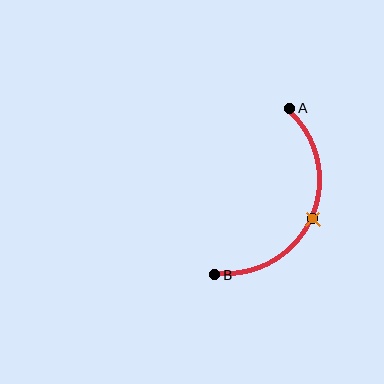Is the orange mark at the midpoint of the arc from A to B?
Yes. The orange mark lies on the arc at equal arc-length from both A and B — it is the arc midpoint.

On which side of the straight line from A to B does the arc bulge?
The arc bulges to the right of the straight line connecting A and B.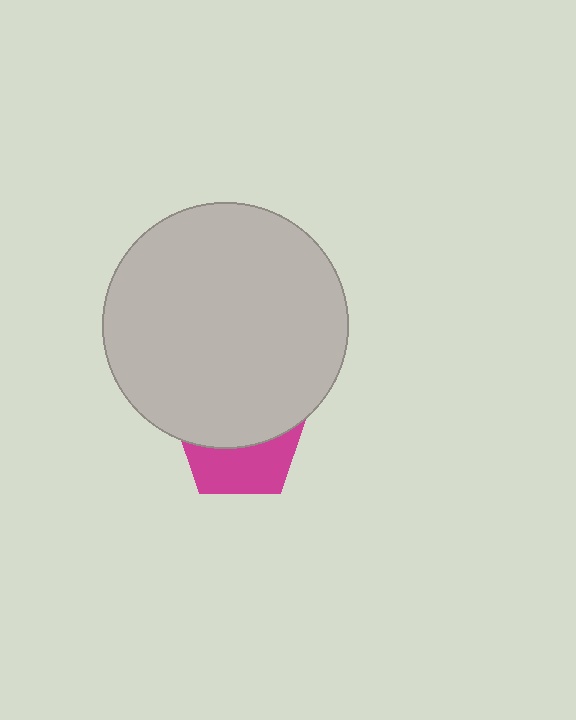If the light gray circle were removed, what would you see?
You would see the complete magenta pentagon.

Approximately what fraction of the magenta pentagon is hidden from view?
Roughly 56% of the magenta pentagon is hidden behind the light gray circle.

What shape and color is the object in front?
The object in front is a light gray circle.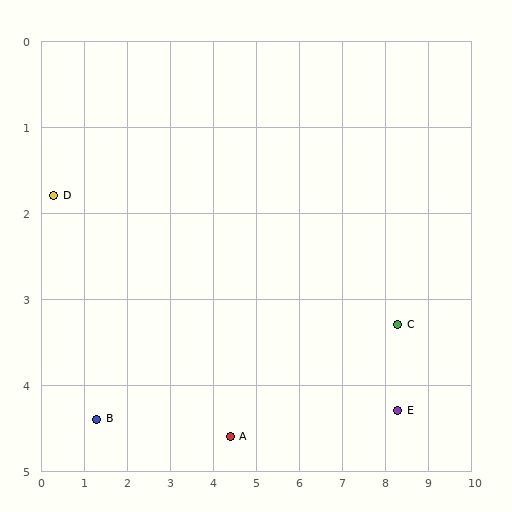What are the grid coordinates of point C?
Point C is at approximately (8.3, 3.3).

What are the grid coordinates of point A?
Point A is at approximately (4.4, 4.6).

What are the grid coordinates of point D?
Point D is at approximately (0.3, 1.8).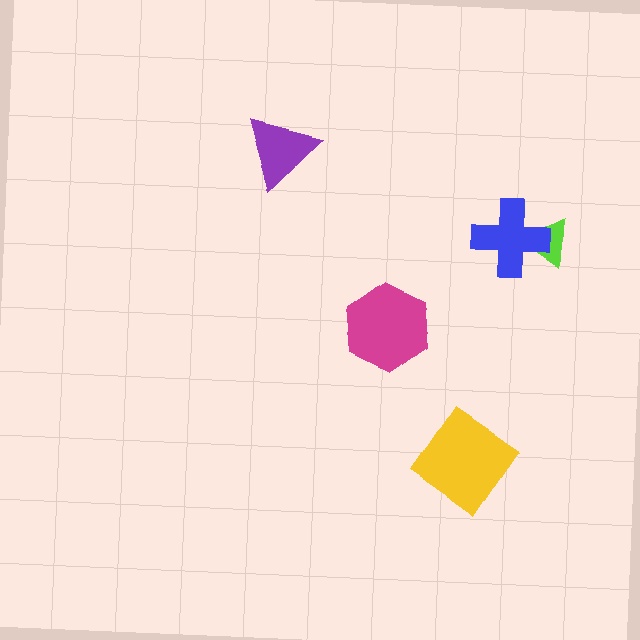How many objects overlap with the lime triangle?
1 object overlaps with the lime triangle.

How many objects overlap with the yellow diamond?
0 objects overlap with the yellow diamond.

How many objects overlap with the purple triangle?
0 objects overlap with the purple triangle.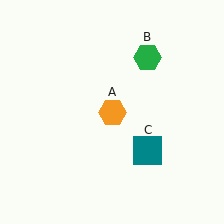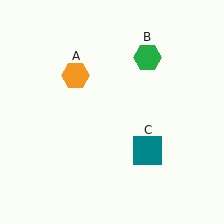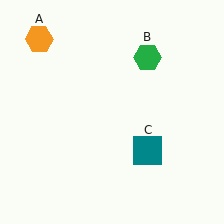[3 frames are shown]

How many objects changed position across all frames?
1 object changed position: orange hexagon (object A).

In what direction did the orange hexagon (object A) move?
The orange hexagon (object A) moved up and to the left.